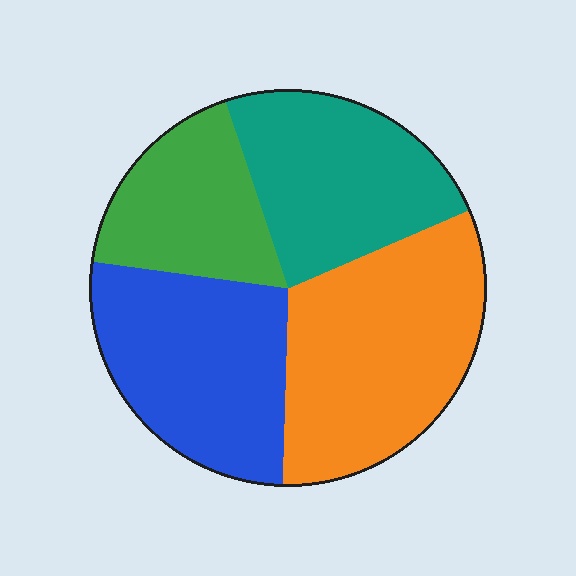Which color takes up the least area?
Green, at roughly 20%.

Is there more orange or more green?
Orange.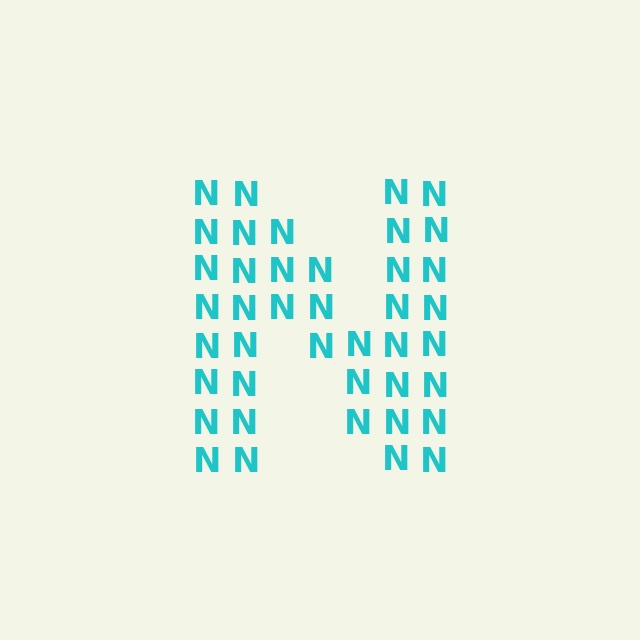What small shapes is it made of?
It is made of small letter N's.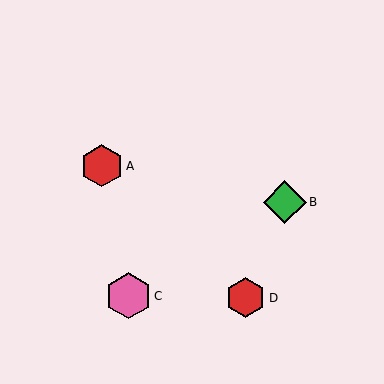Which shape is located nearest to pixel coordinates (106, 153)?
The red hexagon (labeled A) at (102, 166) is nearest to that location.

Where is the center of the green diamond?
The center of the green diamond is at (285, 202).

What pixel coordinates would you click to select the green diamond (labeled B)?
Click at (285, 202) to select the green diamond B.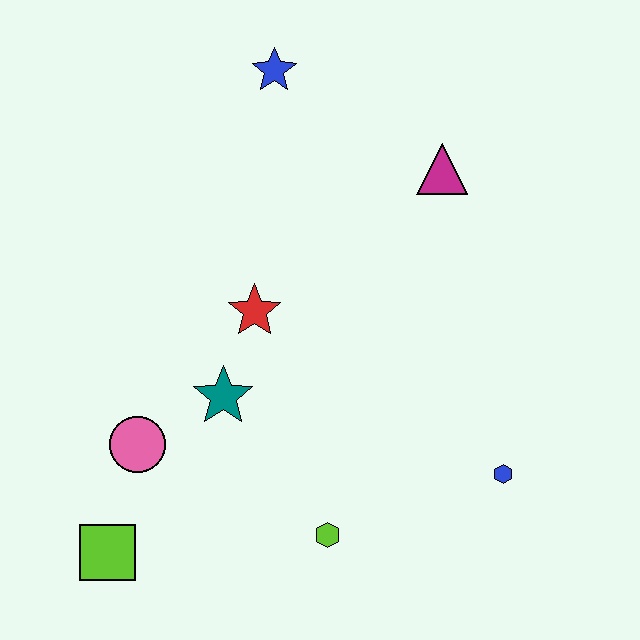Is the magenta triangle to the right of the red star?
Yes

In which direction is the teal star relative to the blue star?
The teal star is below the blue star.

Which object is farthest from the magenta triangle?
The lime square is farthest from the magenta triangle.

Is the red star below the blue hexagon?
No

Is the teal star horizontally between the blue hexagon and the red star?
No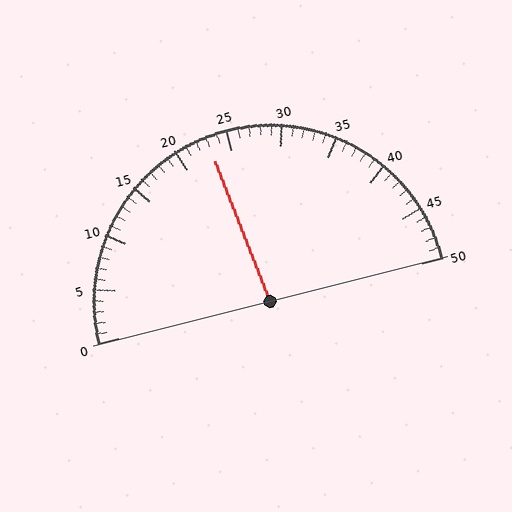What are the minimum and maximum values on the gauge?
The gauge ranges from 0 to 50.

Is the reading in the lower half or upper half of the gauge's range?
The reading is in the lower half of the range (0 to 50).